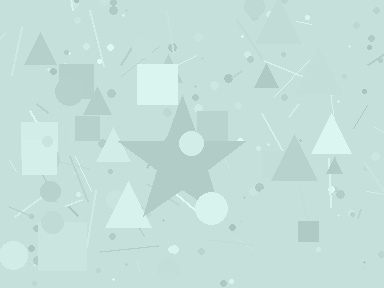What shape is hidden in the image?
A star is hidden in the image.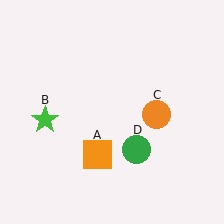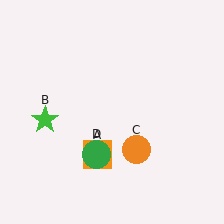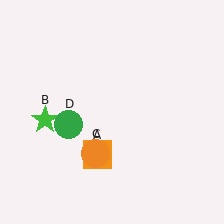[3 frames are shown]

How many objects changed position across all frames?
2 objects changed position: orange circle (object C), green circle (object D).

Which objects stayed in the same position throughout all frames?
Orange square (object A) and green star (object B) remained stationary.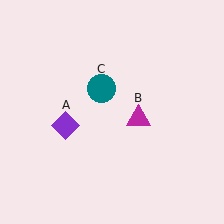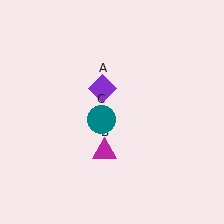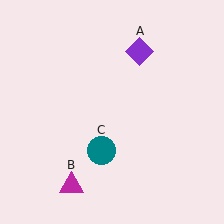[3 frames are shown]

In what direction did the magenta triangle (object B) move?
The magenta triangle (object B) moved down and to the left.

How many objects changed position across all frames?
3 objects changed position: purple diamond (object A), magenta triangle (object B), teal circle (object C).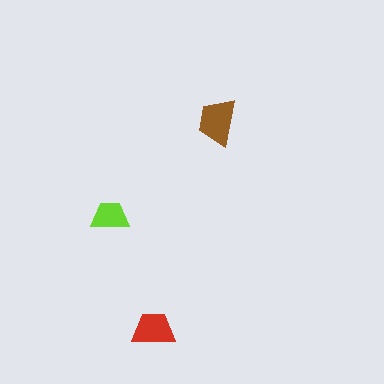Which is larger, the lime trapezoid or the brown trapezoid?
The brown one.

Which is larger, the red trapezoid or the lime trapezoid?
The red one.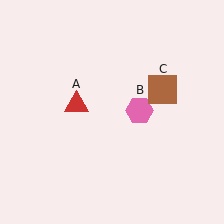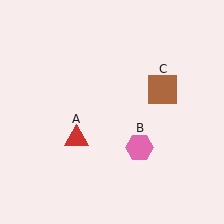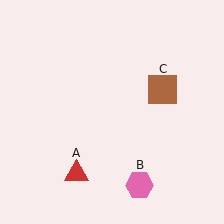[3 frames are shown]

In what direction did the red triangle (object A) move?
The red triangle (object A) moved down.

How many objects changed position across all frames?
2 objects changed position: red triangle (object A), pink hexagon (object B).